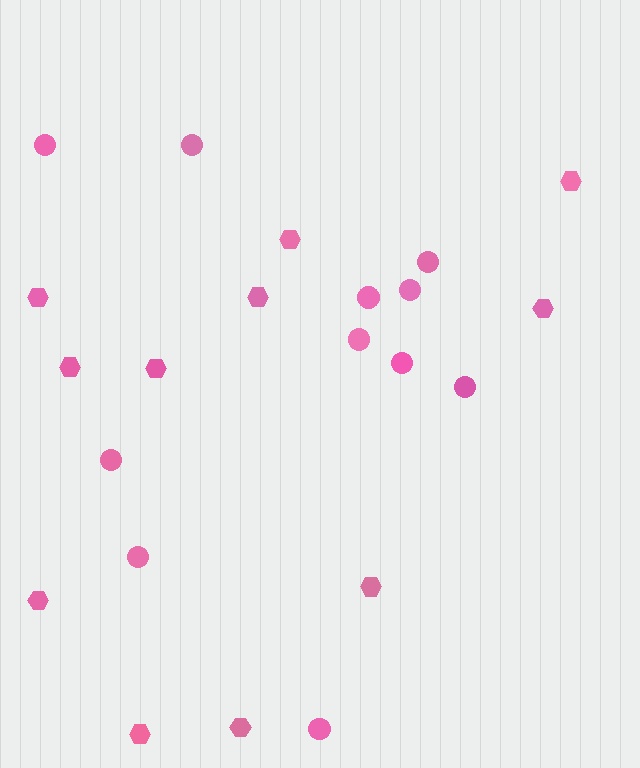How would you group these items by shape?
There are 2 groups: one group of circles (11) and one group of hexagons (11).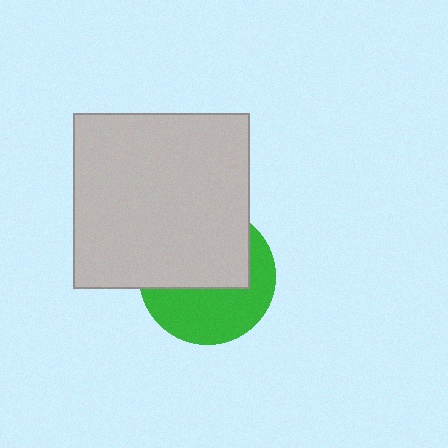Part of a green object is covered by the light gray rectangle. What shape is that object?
It is a circle.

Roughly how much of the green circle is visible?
About half of it is visible (roughly 47%).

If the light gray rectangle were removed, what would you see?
You would see the complete green circle.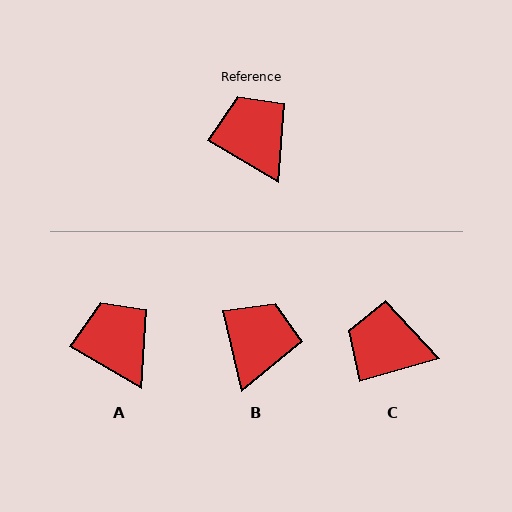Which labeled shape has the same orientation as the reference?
A.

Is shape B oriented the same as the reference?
No, it is off by about 47 degrees.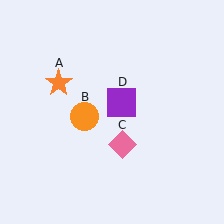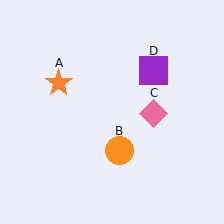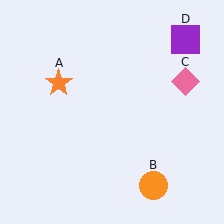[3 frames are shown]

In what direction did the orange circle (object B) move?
The orange circle (object B) moved down and to the right.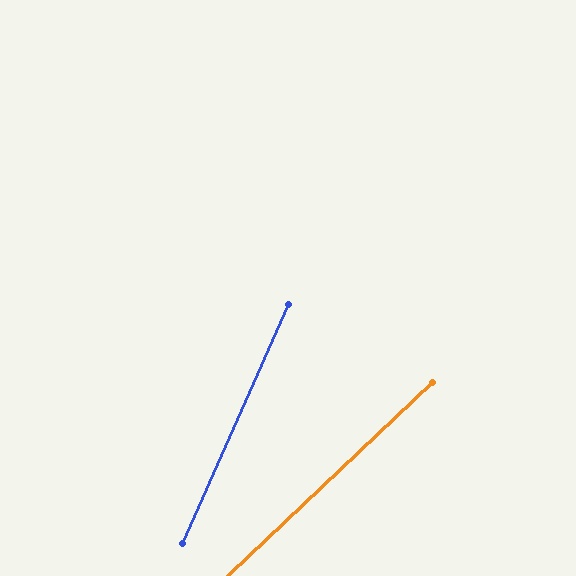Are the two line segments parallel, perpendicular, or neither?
Neither parallel nor perpendicular — they differ by about 23°.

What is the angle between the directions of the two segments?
Approximately 23 degrees.